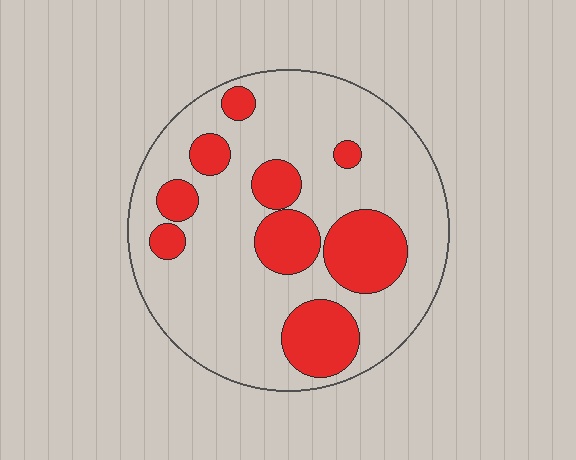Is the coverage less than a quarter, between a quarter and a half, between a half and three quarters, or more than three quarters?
Between a quarter and a half.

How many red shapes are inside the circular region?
9.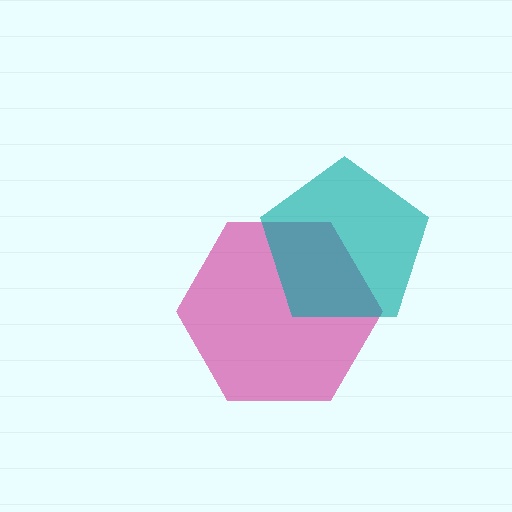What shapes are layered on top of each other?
The layered shapes are: a magenta hexagon, a teal pentagon.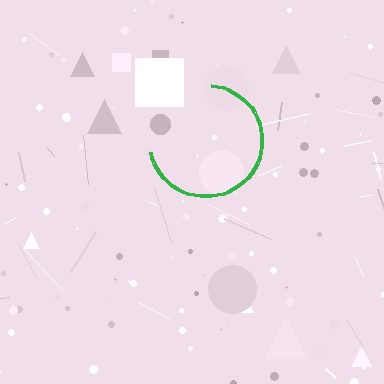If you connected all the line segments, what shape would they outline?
They would outline a circle.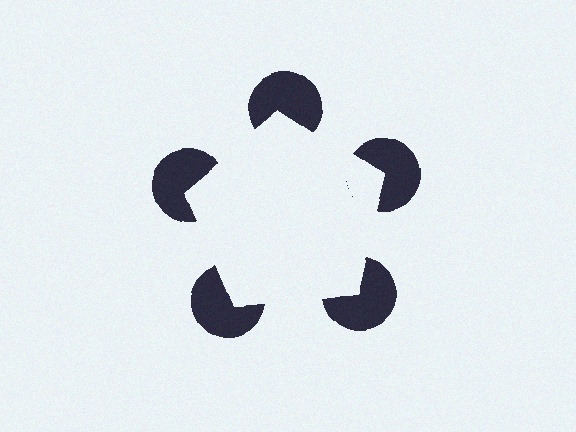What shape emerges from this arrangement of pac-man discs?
An illusory pentagon — its edges are inferred from the aligned wedge cuts in the pac-man discs, not physically drawn.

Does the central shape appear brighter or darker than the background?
It typically appears slightly brighter than the background, even though no actual brightness change is drawn.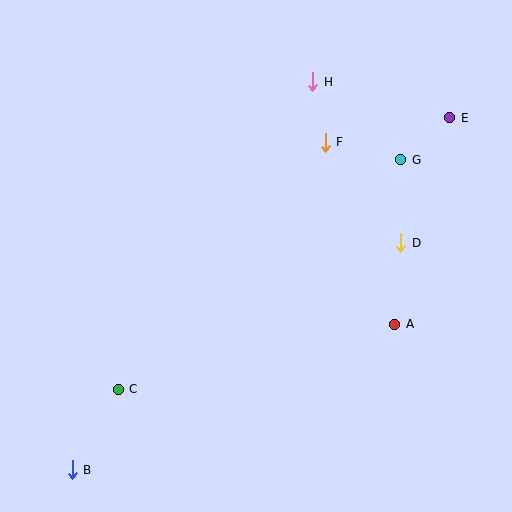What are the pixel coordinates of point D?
Point D is at (401, 243).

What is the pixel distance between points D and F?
The distance between D and F is 125 pixels.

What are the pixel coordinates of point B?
Point B is at (72, 470).